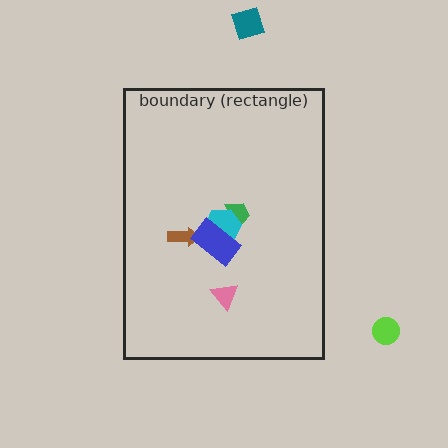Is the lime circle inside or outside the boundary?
Outside.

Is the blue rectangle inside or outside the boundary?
Inside.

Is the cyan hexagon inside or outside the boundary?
Inside.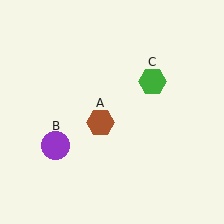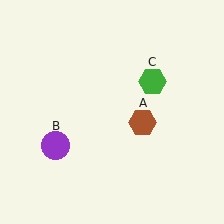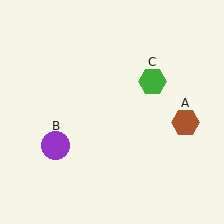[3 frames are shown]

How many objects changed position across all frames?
1 object changed position: brown hexagon (object A).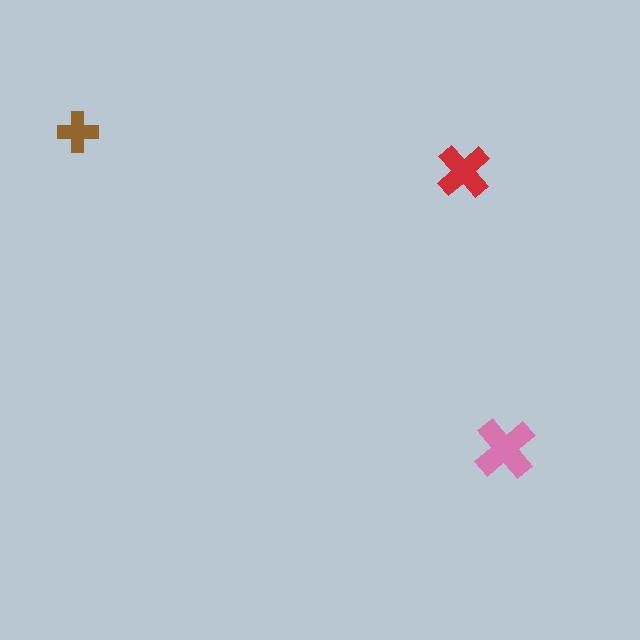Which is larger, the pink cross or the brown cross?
The pink one.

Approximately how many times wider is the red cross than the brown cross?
About 1.5 times wider.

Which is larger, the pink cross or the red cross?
The pink one.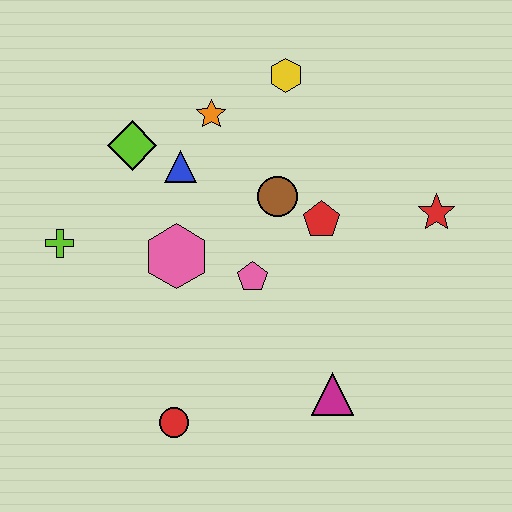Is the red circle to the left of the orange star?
Yes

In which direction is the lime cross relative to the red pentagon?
The lime cross is to the left of the red pentagon.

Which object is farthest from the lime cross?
The red star is farthest from the lime cross.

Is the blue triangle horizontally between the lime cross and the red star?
Yes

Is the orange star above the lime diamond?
Yes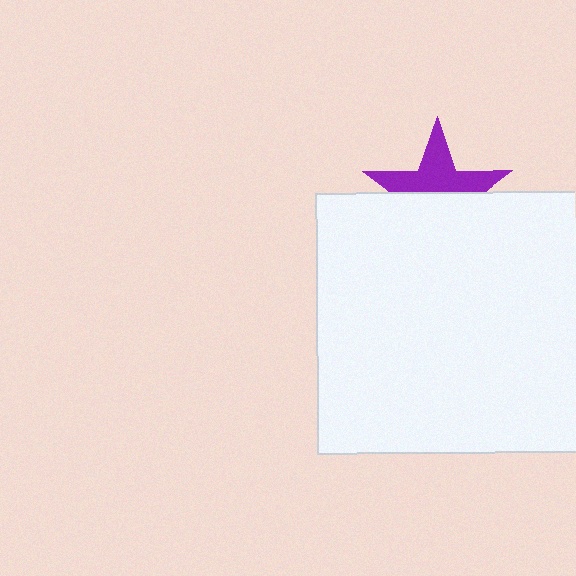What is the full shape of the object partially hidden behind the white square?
The partially hidden object is a purple star.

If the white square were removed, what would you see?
You would see the complete purple star.